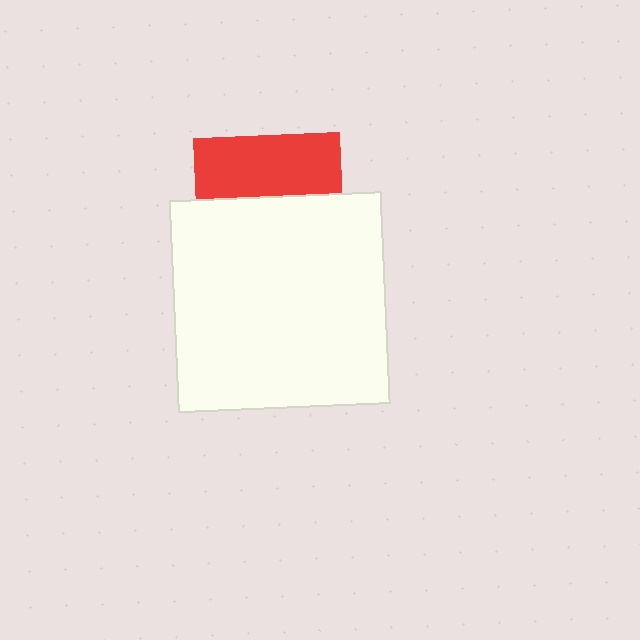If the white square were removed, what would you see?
You would see the complete red square.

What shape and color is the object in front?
The object in front is a white square.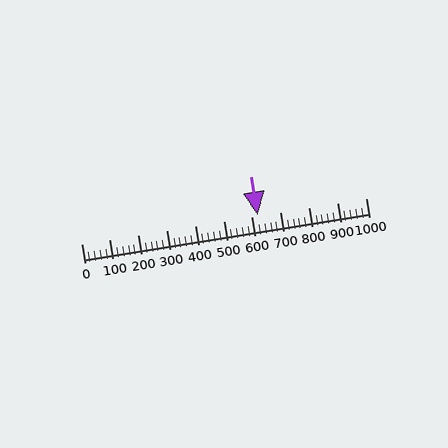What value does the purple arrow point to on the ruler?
The purple arrow points to approximately 620.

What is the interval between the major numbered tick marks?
The major tick marks are spaced 100 units apart.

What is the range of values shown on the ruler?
The ruler shows values from 0 to 1000.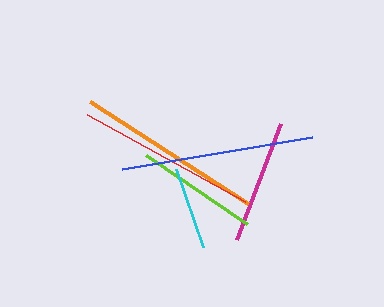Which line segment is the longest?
The blue line is the longest at approximately 193 pixels.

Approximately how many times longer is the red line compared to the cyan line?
The red line is approximately 2.2 times the length of the cyan line.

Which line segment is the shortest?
The cyan line is the shortest at approximately 82 pixels.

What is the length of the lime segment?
The lime segment is approximately 121 pixels long.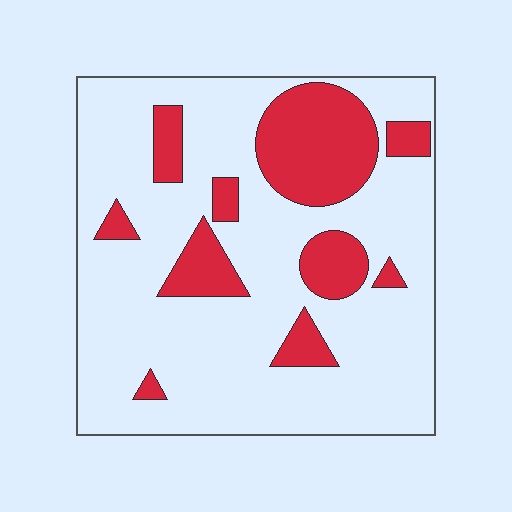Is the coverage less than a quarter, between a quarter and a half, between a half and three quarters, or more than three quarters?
Less than a quarter.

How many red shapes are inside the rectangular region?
10.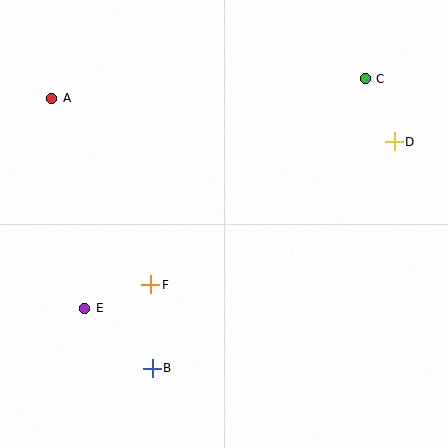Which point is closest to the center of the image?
Point F at (151, 285) is closest to the center.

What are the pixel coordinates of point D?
Point D is at (394, 142).